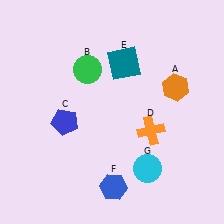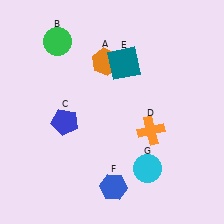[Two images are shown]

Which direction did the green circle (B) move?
The green circle (B) moved left.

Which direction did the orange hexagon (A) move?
The orange hexagon (A) moved left.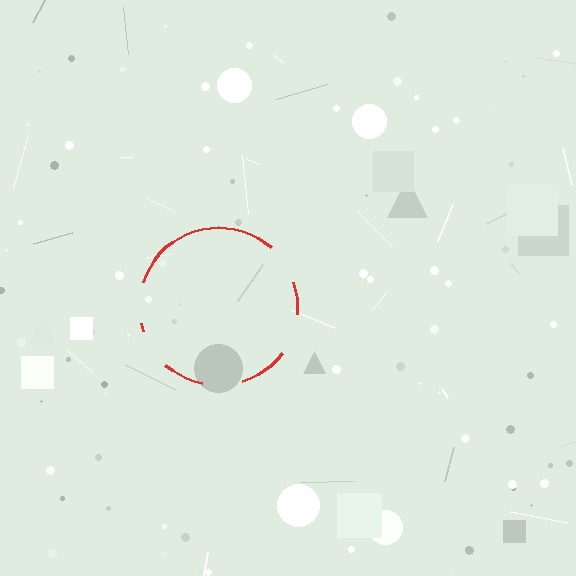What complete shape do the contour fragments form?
The contour fragments form a circle.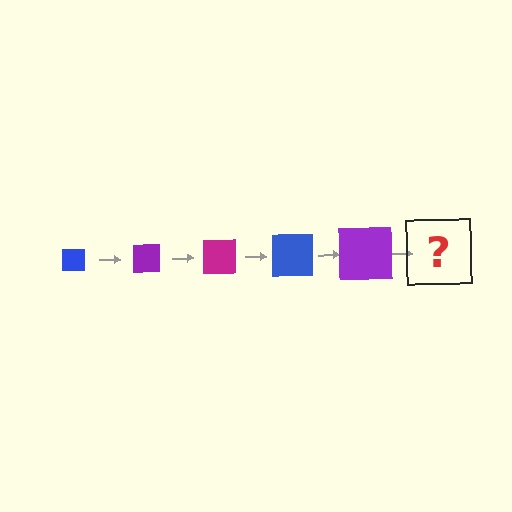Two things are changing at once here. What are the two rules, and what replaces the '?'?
The two rules are that the square grows larger each step and the color cycles through blue, purple, and magenta. The '?' should be a magenta square, larger than the previous one.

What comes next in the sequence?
The next element should be a magenta square, larger than the previous one.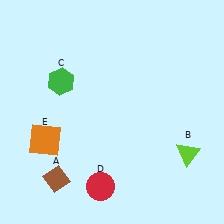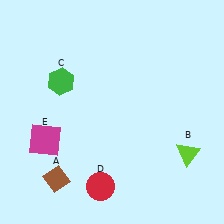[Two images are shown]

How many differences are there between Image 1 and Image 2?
There is 1 difference between the two images.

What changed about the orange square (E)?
In Image 1, E is orange. In Image 2, it changed to magenta.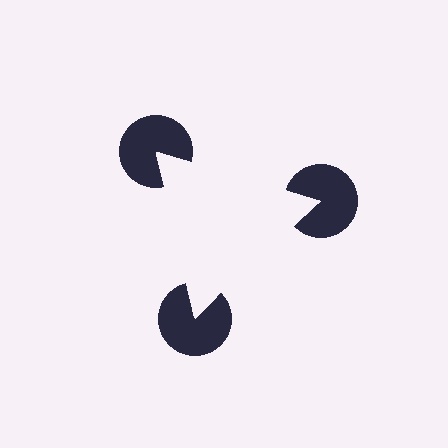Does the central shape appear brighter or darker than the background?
It typically appears slightly brighter than the background, even though no actual brightness change is drawn.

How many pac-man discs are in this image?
There are 3 — one at each vertex of the illusory triangle.